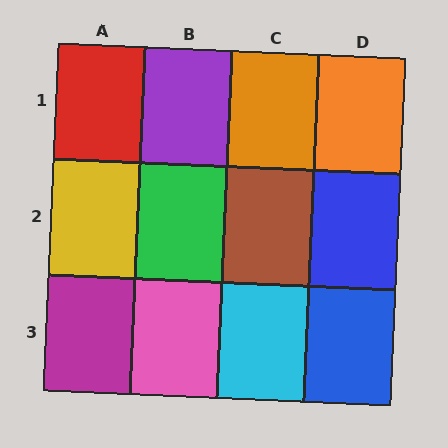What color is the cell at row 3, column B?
Pink.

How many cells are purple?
1 cell is purple.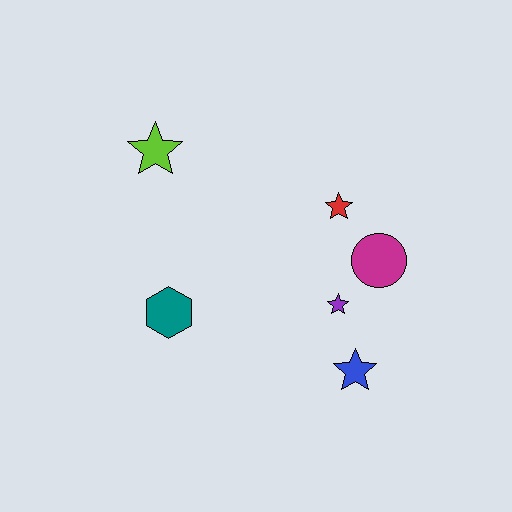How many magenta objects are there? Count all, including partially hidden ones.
There is 1 magenta object.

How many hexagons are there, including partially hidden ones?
There is 1 hexagon.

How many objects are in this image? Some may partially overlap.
There are 6 objects.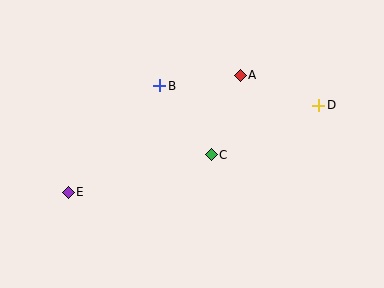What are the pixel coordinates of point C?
Point C is at (211, 155).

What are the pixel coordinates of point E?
Point E is at (68, 192).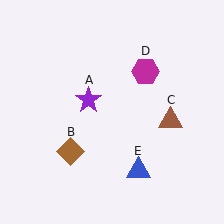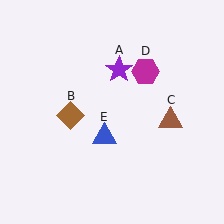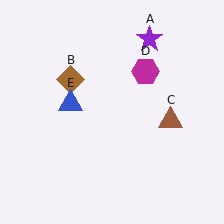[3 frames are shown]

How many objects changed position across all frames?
3 objects changed position: purple star (object A), brown diamond (object B), blue triangle (object E).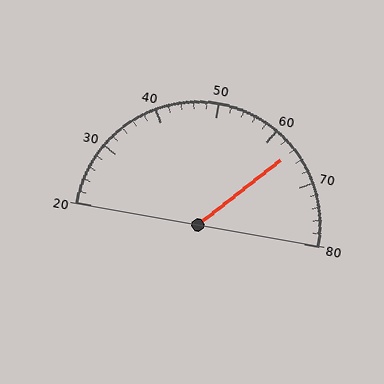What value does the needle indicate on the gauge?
The needle indicates approximately 64.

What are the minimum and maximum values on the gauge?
The gauge ranges from 20 to 80.